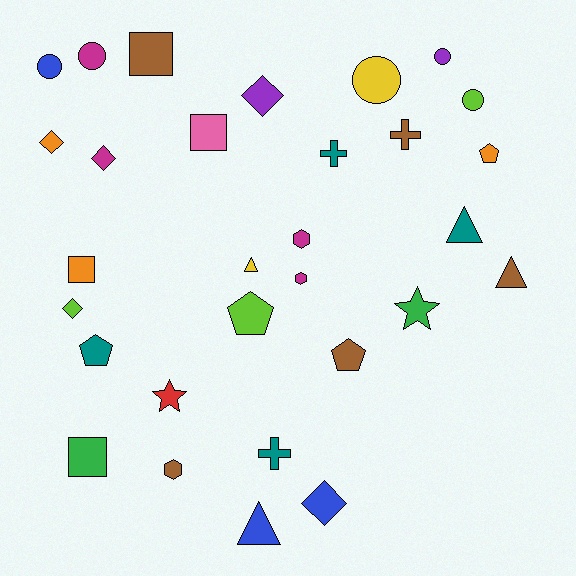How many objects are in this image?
There are 30 objects.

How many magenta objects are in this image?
There are 4 magenta objects.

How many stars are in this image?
There are 2 stars.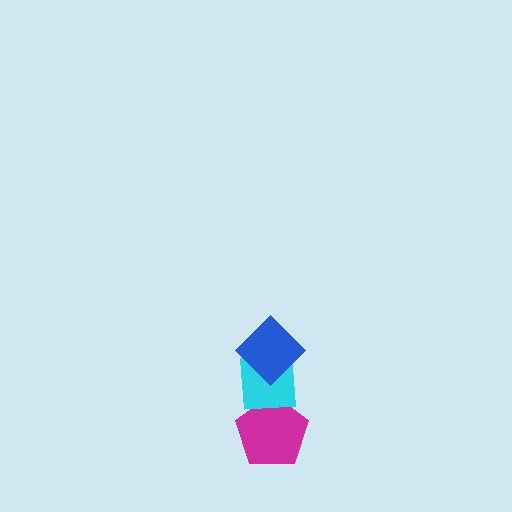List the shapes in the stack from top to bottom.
From top to bottom: the blue diamond, the cyan square, the magenta pentagon.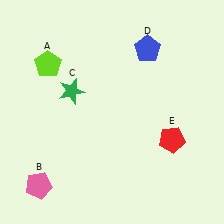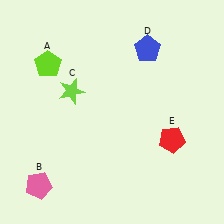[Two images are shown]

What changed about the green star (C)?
In Image 1, C is green. In Image 2, it changed to lime.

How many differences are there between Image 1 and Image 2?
There is 1 difference between the two images.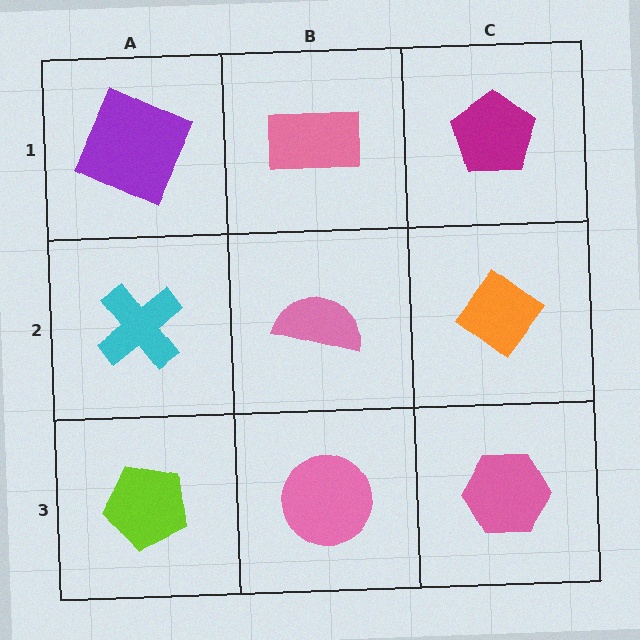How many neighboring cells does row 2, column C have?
3.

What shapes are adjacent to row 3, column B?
A pink semicircle (row 2, column B), a lime pentagon (row 3, column A), a pink hexagon (row 3, column C).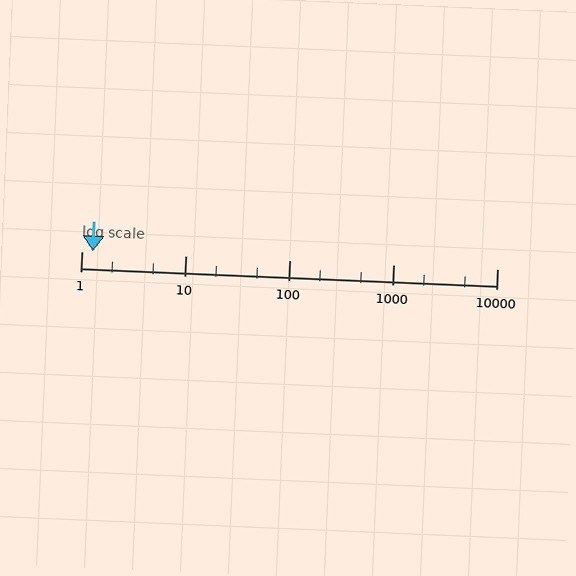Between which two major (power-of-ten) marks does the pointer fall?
The pointer is between 1 and 10.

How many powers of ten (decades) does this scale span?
The scale spans 4 decades, from 1 to 10000.